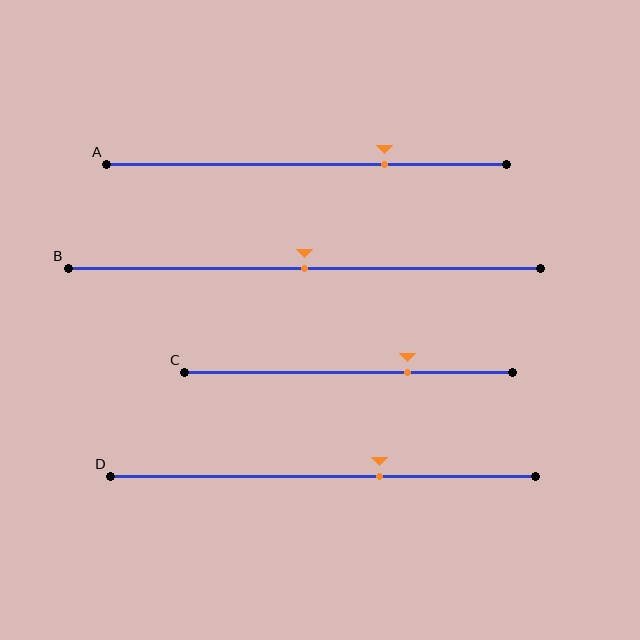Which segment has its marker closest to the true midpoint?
Segment B has its marker closest to the true midpoint.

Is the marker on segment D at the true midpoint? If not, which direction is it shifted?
No, the marker on segment D is shifted to the right by about 13% of the segment length.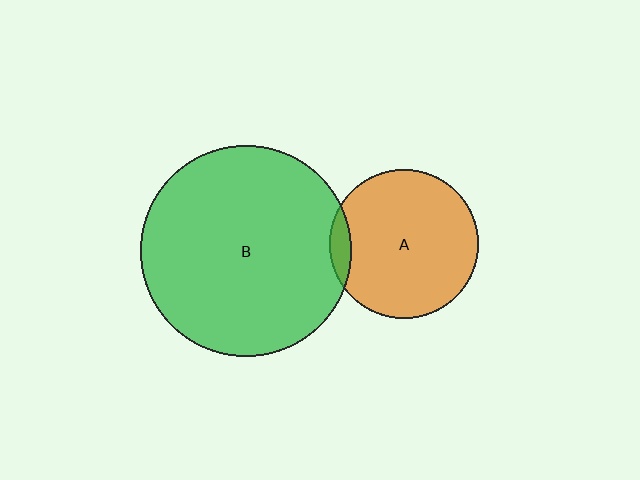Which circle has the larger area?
Circle B (green).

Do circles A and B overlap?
Yes.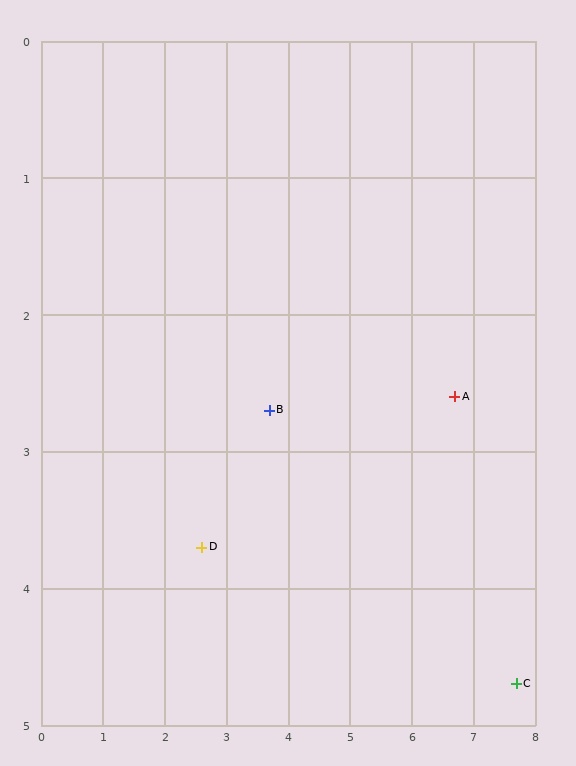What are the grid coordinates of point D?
Point D is at approximately (2.6, 3.7).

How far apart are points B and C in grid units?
Points B and C are about 4.5 grid units apart.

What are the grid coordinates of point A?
Point A is at approximately (6.7, 2.6).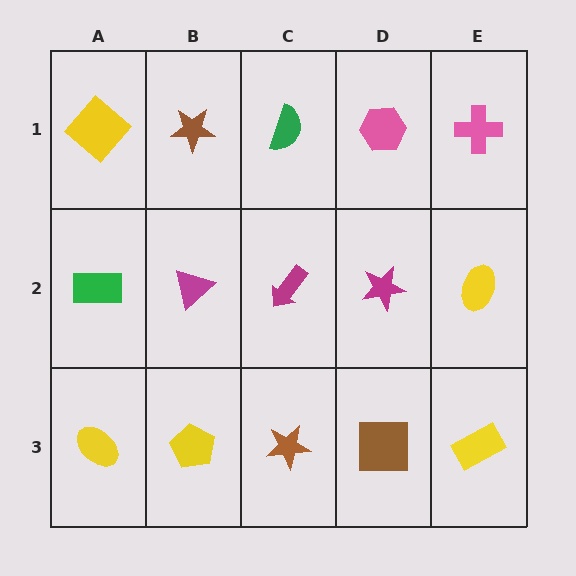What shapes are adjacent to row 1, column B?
A magenta triangle (row 2, column B), a yellow diamond (row 1, column A), a green semicircle (row 1, column C).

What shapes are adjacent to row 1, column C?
A magenta arrow (row 2, column C), a brown star (row 1, column B), a pink hexagon (row 1, column D).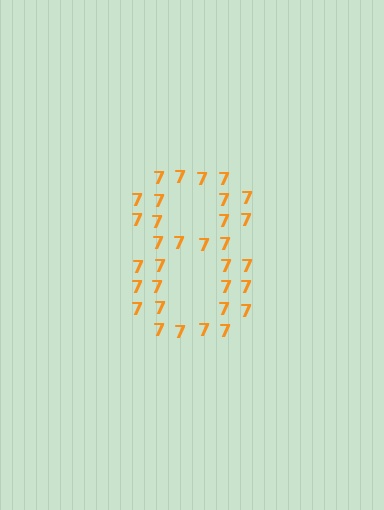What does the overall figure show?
The overall figure shows the digit 8.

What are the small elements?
The small elements are digit 7's.